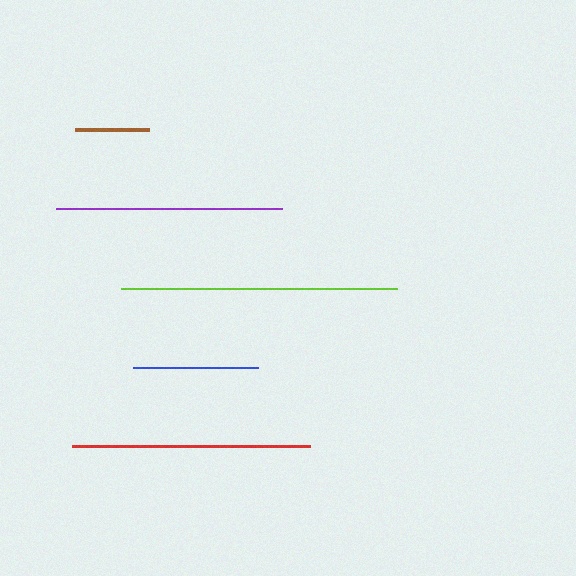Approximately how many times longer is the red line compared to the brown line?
The red line is approximately 3.2 times the length of the brown line.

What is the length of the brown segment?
The brown segment is approximately 74 pixels long.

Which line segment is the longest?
The lime line is the longest at approximately 276 pixels.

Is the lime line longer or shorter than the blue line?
The lime line is longer than the blue line.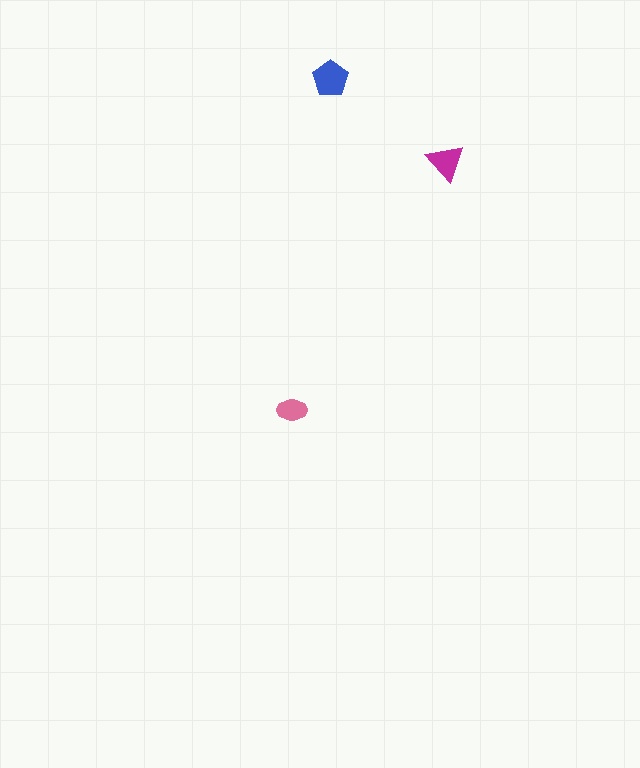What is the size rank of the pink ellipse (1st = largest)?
3rd.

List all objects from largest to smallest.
The blue pentagon, the magenta triangle, the pink ellipse.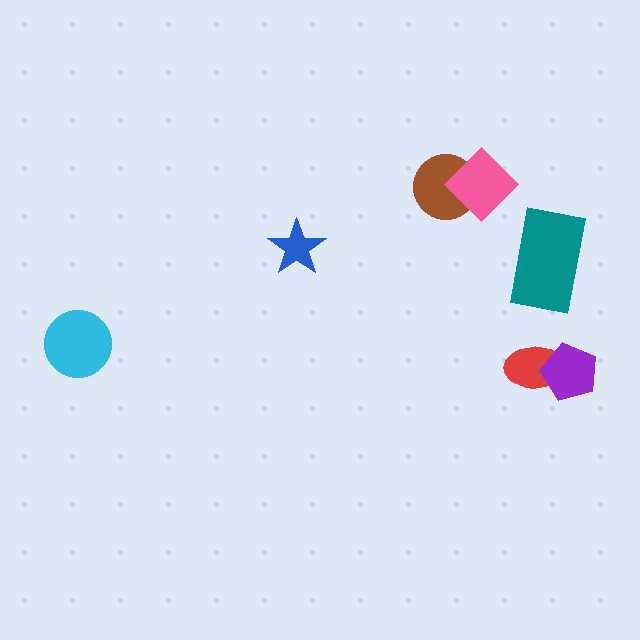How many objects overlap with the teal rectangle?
0 objects overlap with the teal rectangle.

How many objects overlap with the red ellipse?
1 object overlaps with the red ellipse.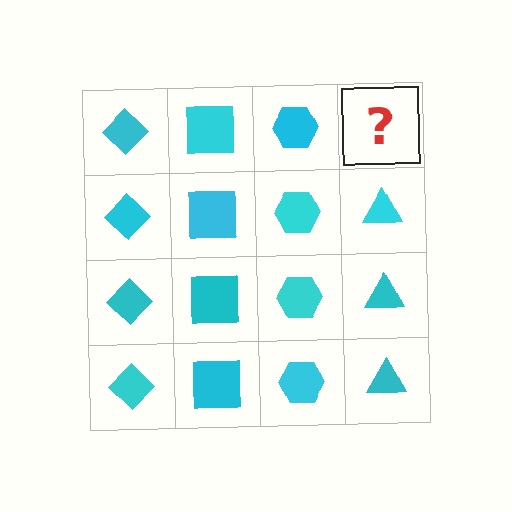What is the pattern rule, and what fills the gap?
The rule is that each column has a consistent shape. The gap should be filled with a cyan triangle.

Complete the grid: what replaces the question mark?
The question mark should be replaced with a cyan triangle.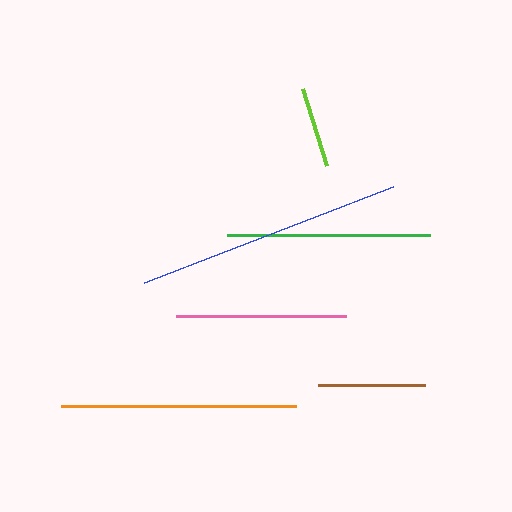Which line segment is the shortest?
The lime line is the shortest at approximately 81 pixels.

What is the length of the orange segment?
The orange segment is approximately 235 pixels long.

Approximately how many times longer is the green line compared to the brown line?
The green line is approximately 1.9 times the length of the brown line.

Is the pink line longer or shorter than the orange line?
The orange line is longer than the pink line.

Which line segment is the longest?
The blue line is the longest at approximately 267 pixels.